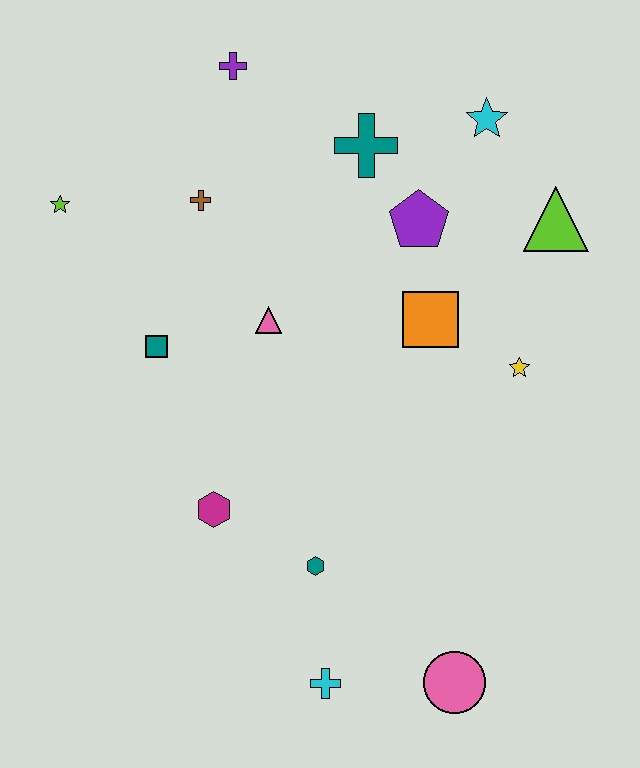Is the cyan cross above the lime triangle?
No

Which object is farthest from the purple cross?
The pink circle is farthest from the purple cross.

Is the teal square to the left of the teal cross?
Yes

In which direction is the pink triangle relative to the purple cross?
The pink triangle is below the purple cross.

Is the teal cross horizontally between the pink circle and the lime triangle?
No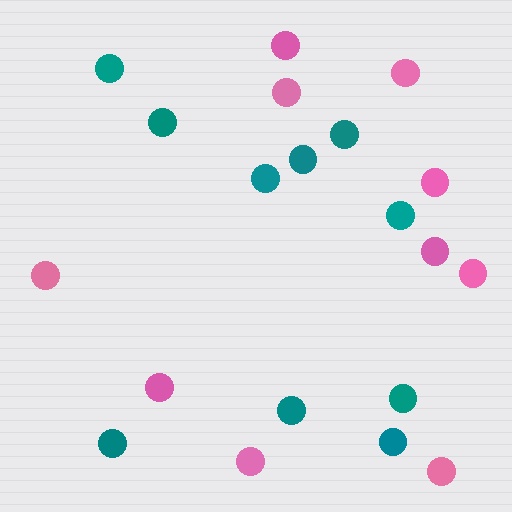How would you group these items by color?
There are 2 groups: one group of pink circles (10) and one group of teal circles (10).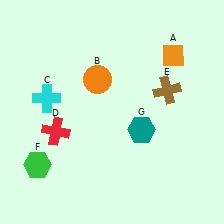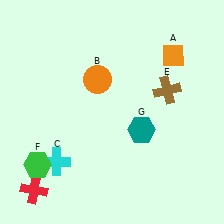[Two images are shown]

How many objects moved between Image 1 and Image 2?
2 objects moved between the two images.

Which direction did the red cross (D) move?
The red cross (D) moved down.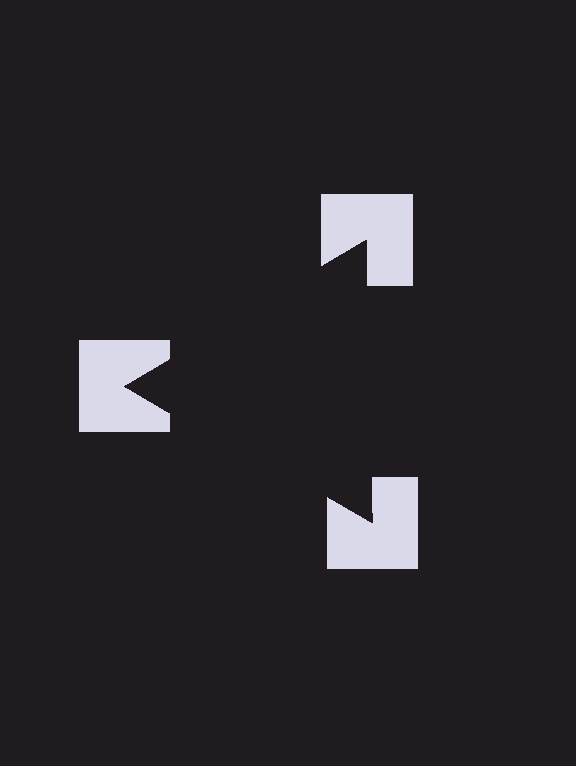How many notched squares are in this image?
There are 3 — one at each vertex of the illusory triangle.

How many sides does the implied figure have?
3 sides.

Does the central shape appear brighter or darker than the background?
It typically appears slightly darker than the background, even though no actual brightness change is drawn.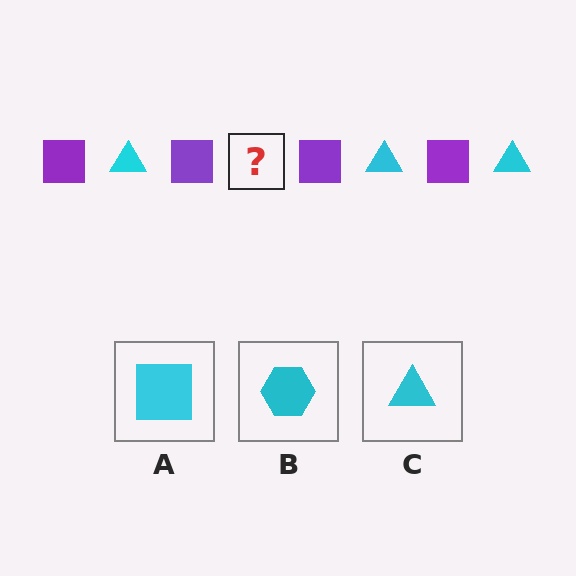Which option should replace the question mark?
Option C.